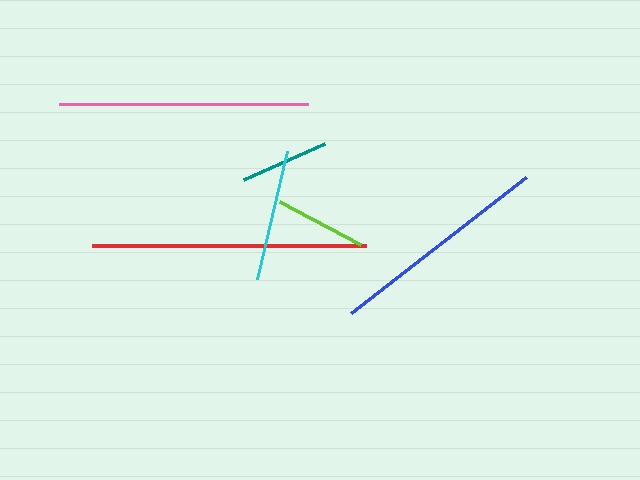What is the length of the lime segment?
The lime segment is approximately 92 pixels long.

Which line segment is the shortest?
The teal line is the shortest at approximately 89 pixels.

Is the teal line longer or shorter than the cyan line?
The cyan line is longer than the teal line.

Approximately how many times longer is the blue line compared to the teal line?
The blue line is approximately 2.5 times the length of the teal line.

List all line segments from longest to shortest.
From longest to shortest: red, pink, blue, cyan, lime, teal.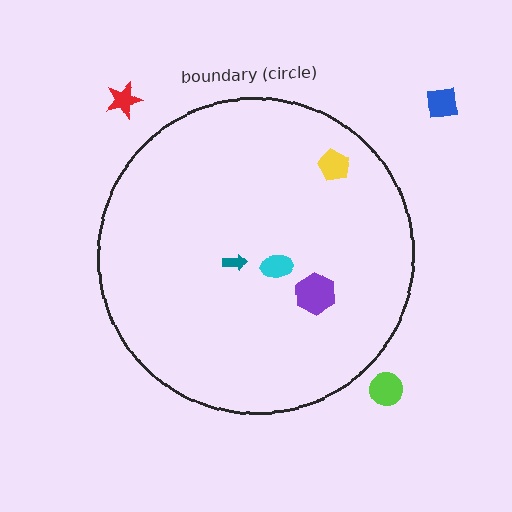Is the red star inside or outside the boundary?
Outside.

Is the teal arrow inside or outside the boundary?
Inside.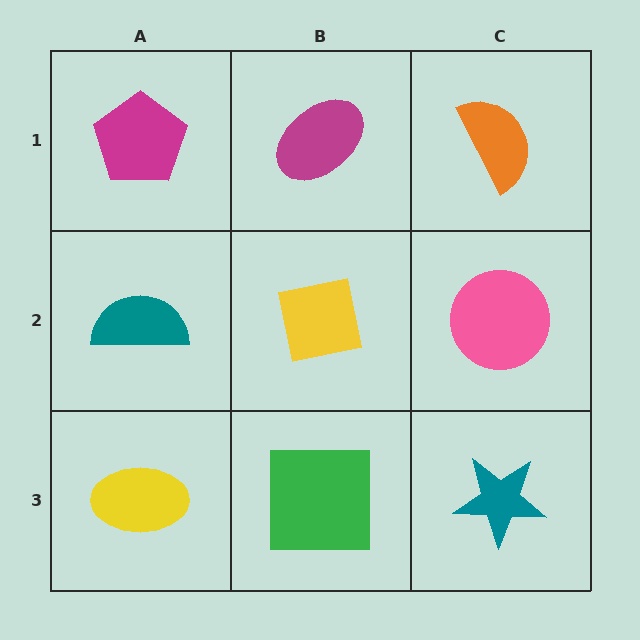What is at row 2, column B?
A yellow square.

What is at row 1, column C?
An orange semicircle.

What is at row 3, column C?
A teal star.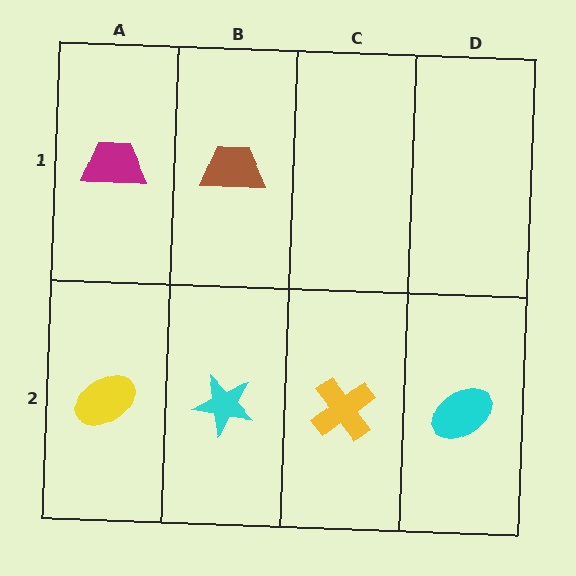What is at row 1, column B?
A brown trapezoid.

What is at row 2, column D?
A cyan ellipse.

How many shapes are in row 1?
2 shapes.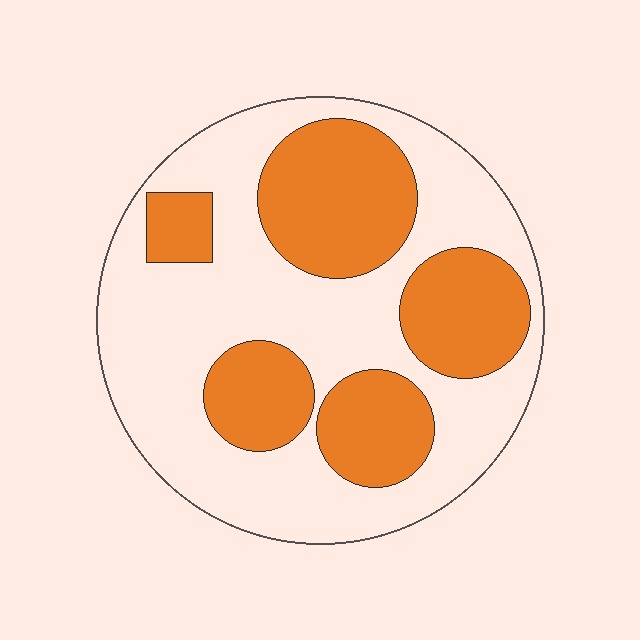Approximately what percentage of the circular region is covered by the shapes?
Approximately 40%.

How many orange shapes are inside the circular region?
5.